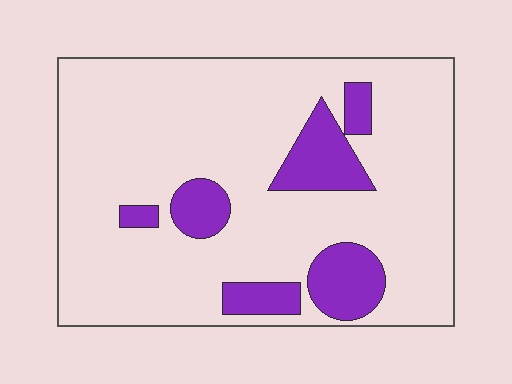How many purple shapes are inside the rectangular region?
6.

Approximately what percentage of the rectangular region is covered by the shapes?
Approximately 15%.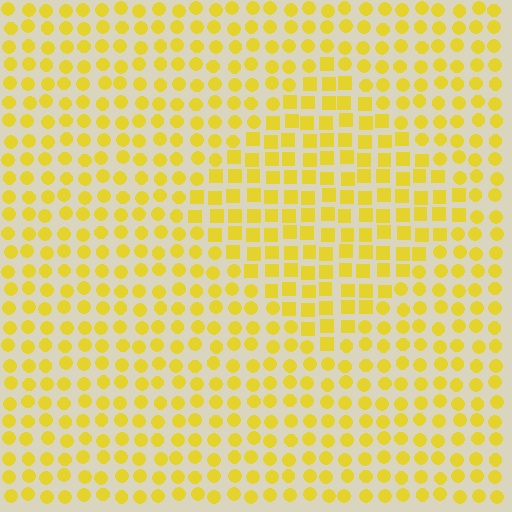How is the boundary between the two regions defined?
The boundary is defined by a change in element shape: squares inside vs. circles outside. All elements share the same color and spacing.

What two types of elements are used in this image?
The image uses squares inside the diamond region and circles outside it.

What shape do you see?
I see a diamond.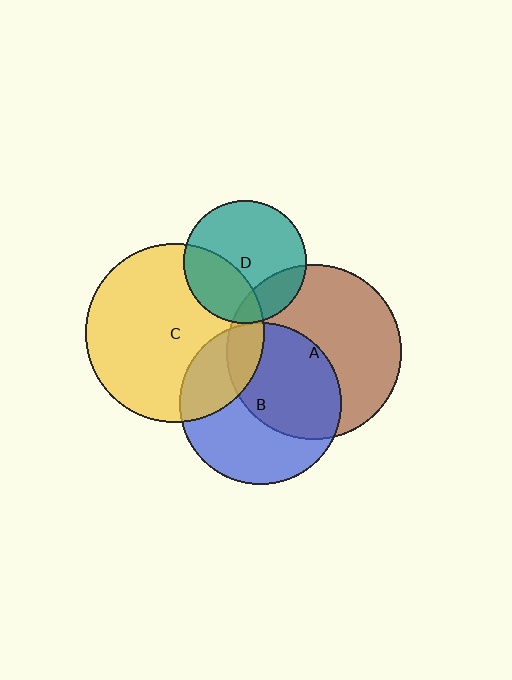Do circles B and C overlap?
Yes.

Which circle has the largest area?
Circle C (yellow).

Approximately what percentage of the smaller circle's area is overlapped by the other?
Approximately 25%.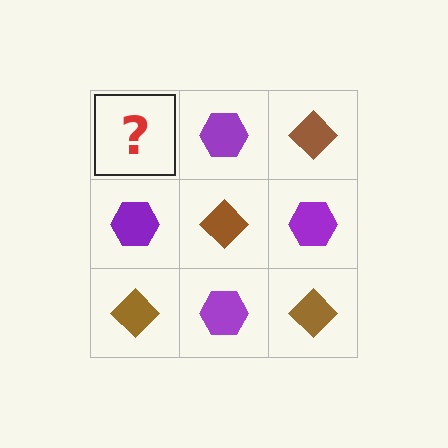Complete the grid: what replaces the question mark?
The question mark should be replaced with a brown diamond.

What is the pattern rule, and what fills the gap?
The rule is that it alternates brown diamond and purple hexagon in a checkerboard pattern. The gap should be filled with a brown diamond.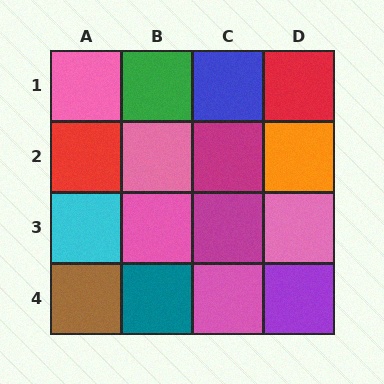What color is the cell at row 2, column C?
Magenta.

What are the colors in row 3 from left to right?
Cyan, pink, magenta, pink.